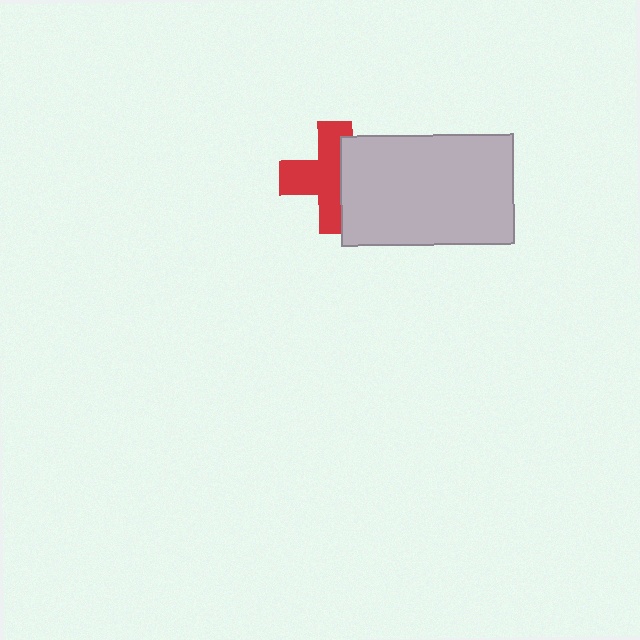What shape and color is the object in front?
The object in front is a light gray rectangle.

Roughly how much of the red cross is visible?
About half of it is visible (roughly 59%).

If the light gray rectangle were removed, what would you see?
You would see the complete red cross.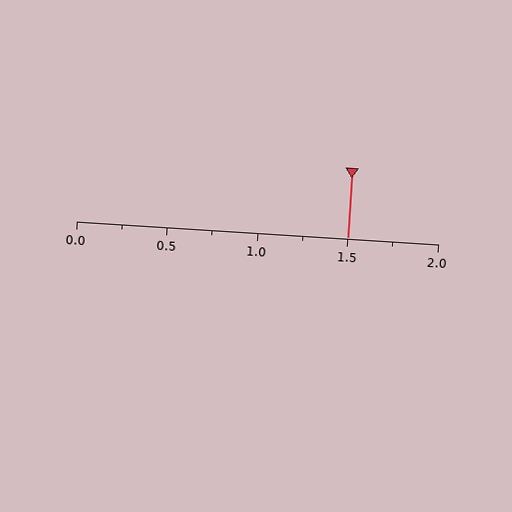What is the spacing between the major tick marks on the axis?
The major ticks are spaced 0.5 apart.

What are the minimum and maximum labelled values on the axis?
The axis runs from 0.0 to 2.0.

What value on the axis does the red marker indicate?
The marker indicates approximately 1.5.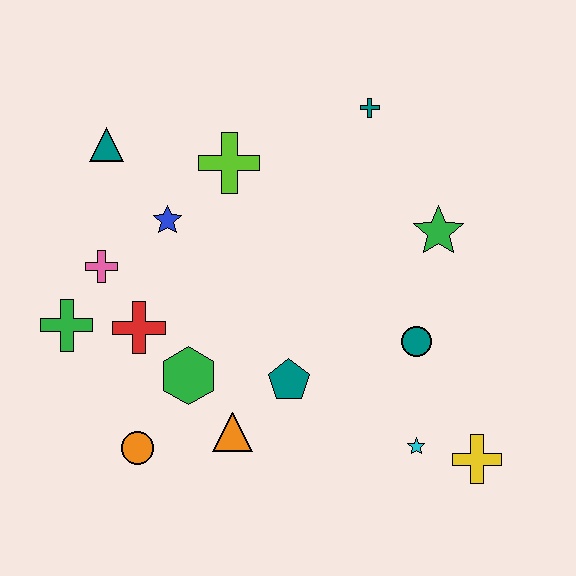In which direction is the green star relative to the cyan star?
The green star is above the cyan star.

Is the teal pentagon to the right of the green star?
No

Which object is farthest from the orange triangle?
The teal cross is farthest from the orange triangle.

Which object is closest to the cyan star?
The yellow cross is closest to the cyan star.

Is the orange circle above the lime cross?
No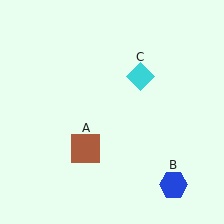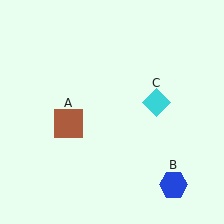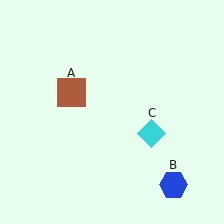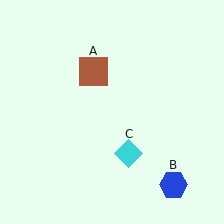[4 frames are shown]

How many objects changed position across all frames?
2 objects changed position: brown square (object A), cyan diamond (object C).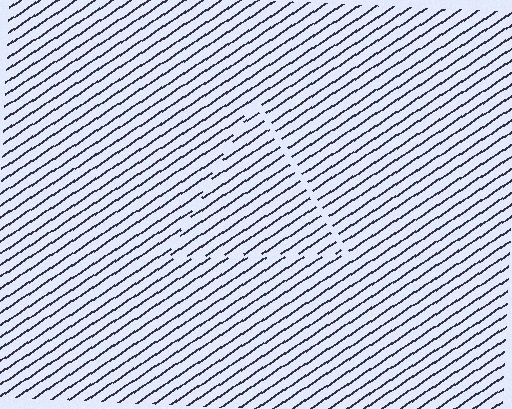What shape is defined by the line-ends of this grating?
An illusory triangle. The interior of the shape contains the same grating, shifted by half a period — the contour is defined by the phase discontinuity where line-ends from the inner and outer gratings abut.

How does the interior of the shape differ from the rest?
The interior of the shape contains the same grating, shifted by half a period — the contour is defined by the phase discontinuity where line-ends from the inner and outer gratings abut.